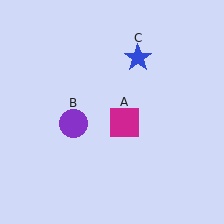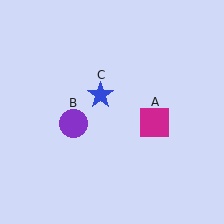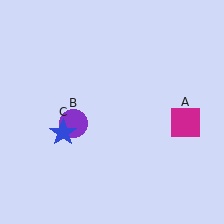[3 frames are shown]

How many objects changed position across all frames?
2 objects changed position: magenta square (object A), blue star (object C).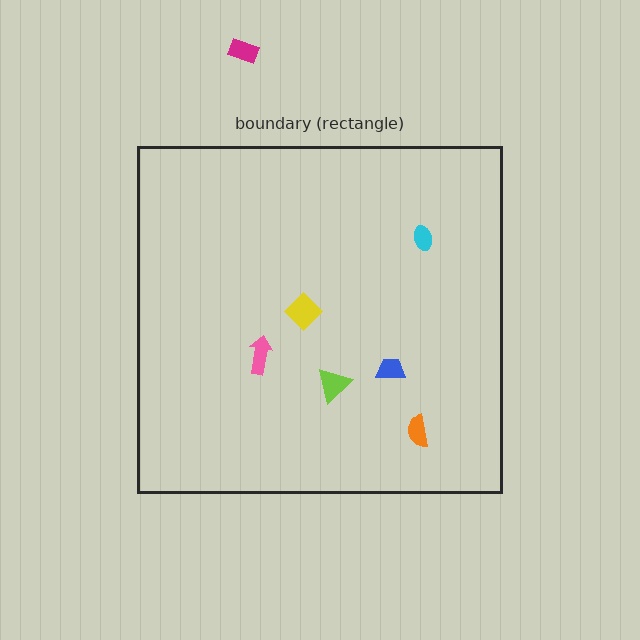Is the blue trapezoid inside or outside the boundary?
Inside.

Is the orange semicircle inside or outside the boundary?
Inside.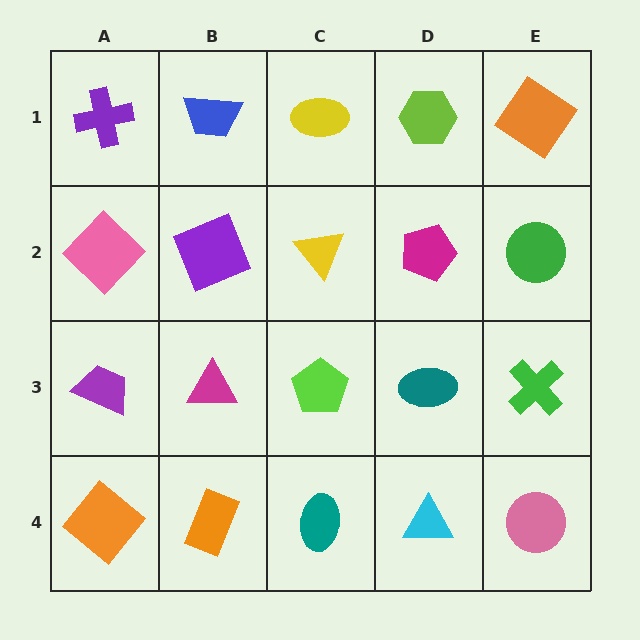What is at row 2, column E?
A green circle.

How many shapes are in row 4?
5 shapes.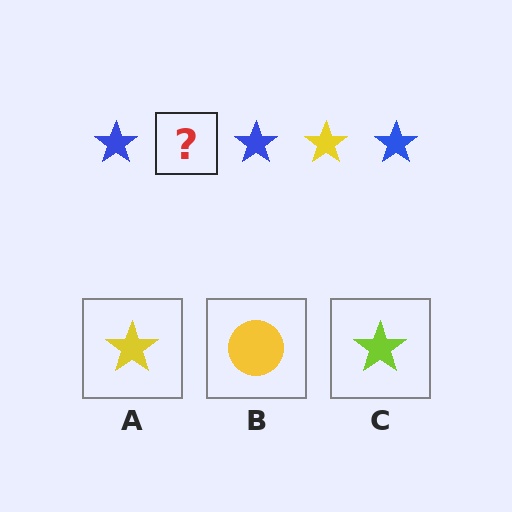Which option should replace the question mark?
Option A.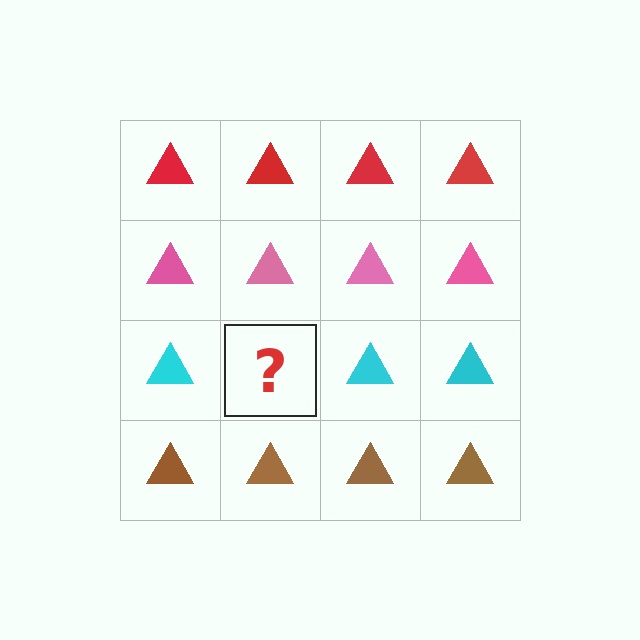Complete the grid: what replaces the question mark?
The question mark should be replaced with a cyan triangle.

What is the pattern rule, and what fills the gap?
The rule is that each row has a consistent color. The gap should be filled with a cyan triangle.